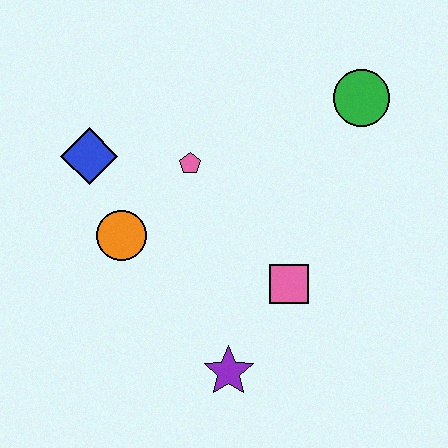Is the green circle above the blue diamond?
Yes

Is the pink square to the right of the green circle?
No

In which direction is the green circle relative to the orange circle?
The green circle is to the right of the orange circle.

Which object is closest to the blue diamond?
The orange circle is closest to the blue diamond.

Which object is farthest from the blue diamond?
The green circle is farthest from the blue diamond.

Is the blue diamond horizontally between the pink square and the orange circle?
No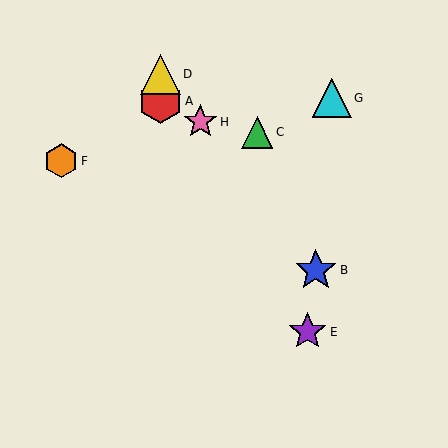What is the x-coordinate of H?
Object H is at x≈200.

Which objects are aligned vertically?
Objects A, D are aligned vertically.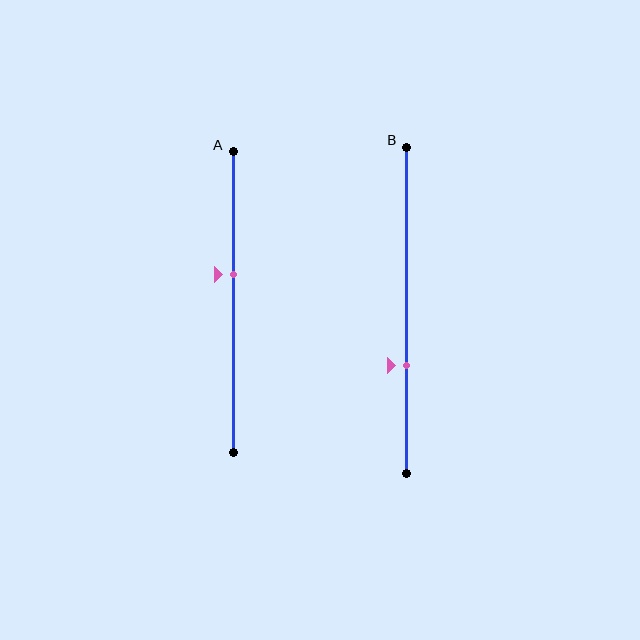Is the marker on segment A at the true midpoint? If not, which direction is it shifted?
No, the marker on segment A is shifted upward by about 9% of the segment length.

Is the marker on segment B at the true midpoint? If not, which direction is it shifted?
No, the marker on segment B is shifted downward by about 17% of the segment length.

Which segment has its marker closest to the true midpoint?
Segment A has its marker closest to the true midpoint.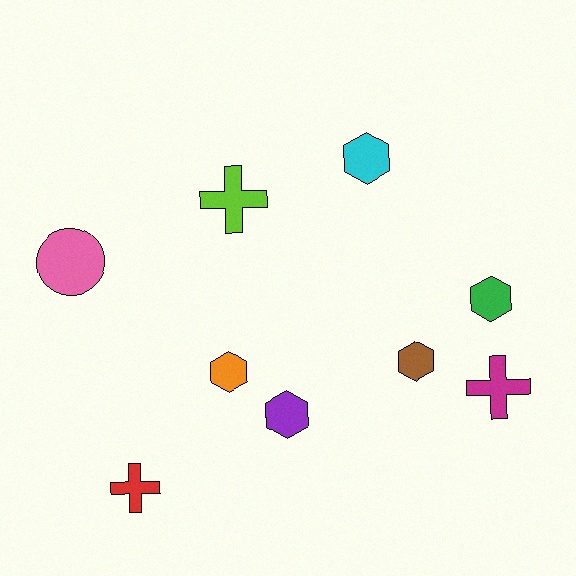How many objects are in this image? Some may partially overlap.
There are 9 objects.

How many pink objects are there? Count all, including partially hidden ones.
There is 1 pink object.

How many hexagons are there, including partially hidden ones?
There are 5 hexagons.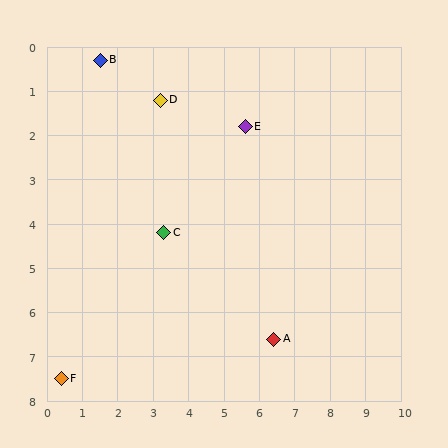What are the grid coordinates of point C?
Point C is at approximately (3.3, 4.2).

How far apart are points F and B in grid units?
Points F and B are about 7.3 grid units apart.